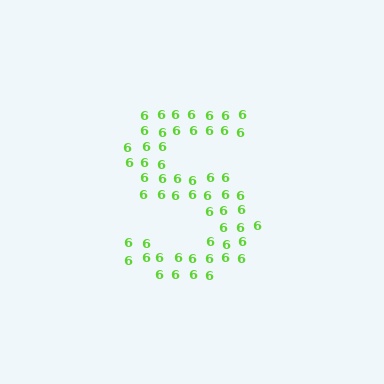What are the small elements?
The small elements are digit 6's.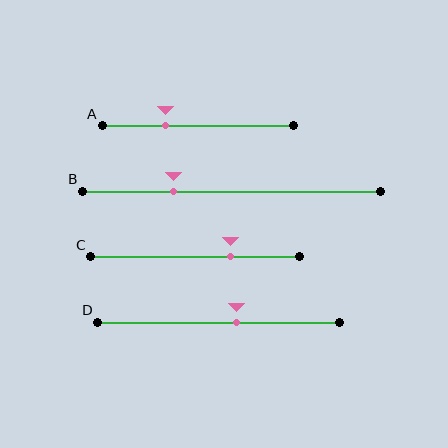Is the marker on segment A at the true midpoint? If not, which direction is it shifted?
No, the marker on segment A is shifted to the left by about 17% of the segment length.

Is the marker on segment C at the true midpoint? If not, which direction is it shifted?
No, the marker on segment C is shifted to the right by about 17% of the segment length.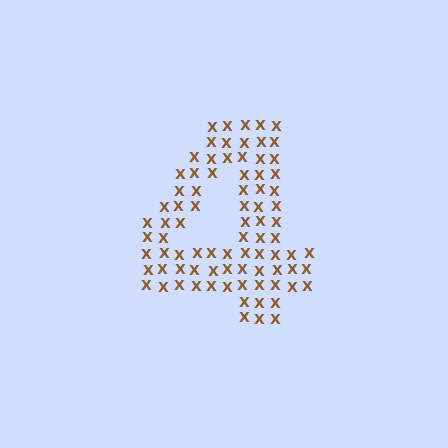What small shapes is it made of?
It is made of small letter X's.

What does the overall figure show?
The overall figure shows the digit 4.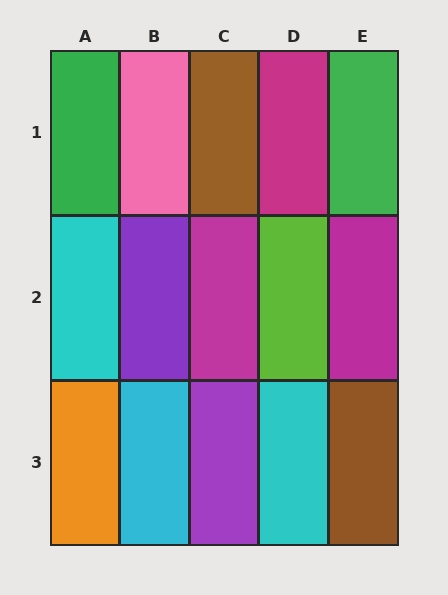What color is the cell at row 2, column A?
Cyan.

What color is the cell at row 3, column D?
Cyan.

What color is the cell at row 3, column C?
Purple.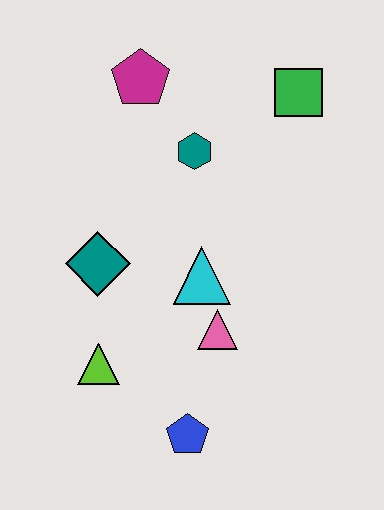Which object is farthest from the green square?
The blue pentagon is farthest from the green square.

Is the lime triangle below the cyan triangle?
Yes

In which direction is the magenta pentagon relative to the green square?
The magenta pentagon is to the left of the green square.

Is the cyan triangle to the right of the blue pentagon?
Yes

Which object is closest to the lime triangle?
The teal diamond is closest to the lime triangle.